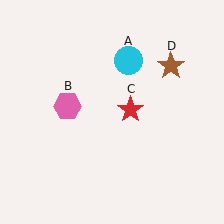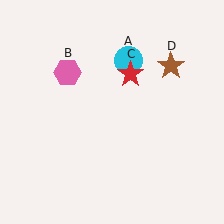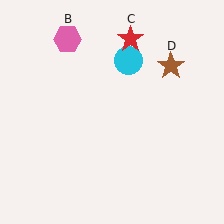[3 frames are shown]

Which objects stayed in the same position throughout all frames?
Cyan circle (object A) and brown star (object D) remained stationary.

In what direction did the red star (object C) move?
The red star (object C) moved up.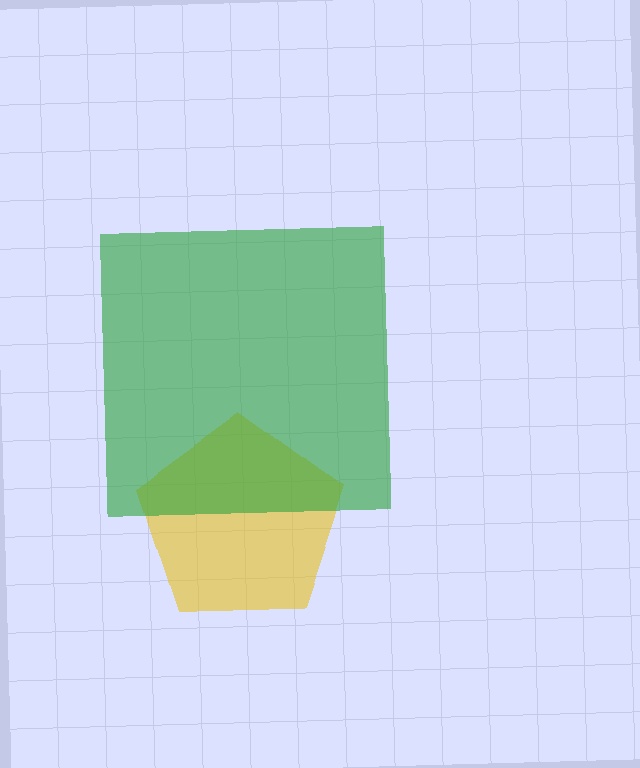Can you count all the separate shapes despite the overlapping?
Yes, there are 2 separate shapes.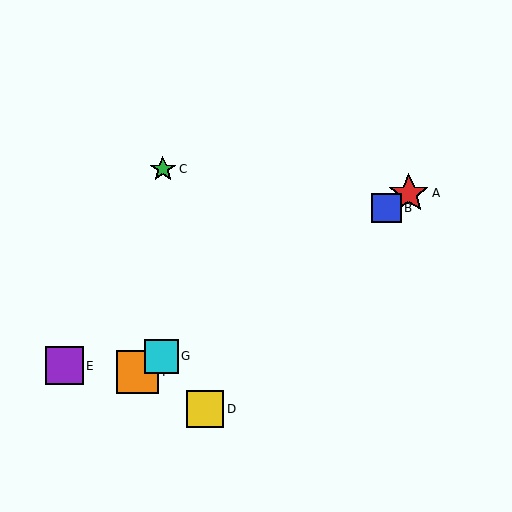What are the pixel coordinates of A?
Object A is at (409, 193).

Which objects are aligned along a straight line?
Objects A, B, F, G are aligned along a straight line.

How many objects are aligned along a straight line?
4 objects (A, B, F, G) are aligned along a straight line.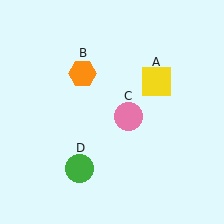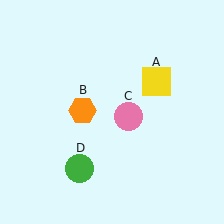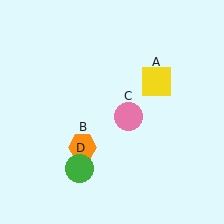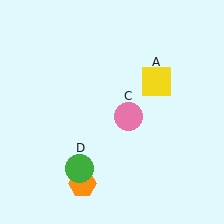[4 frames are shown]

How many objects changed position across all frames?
1 object changed position: orange hexagon (object B).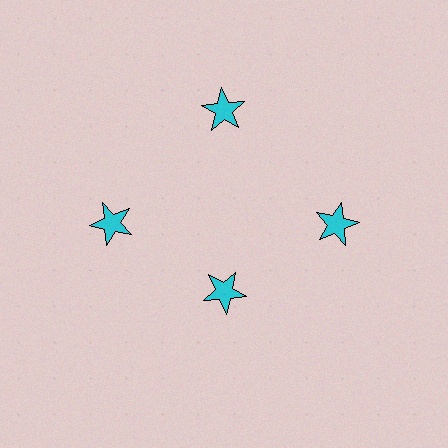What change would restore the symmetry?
The symmetry would be restored by moving it outward, back onto the ring so that all 4 stars sit at equal angles and equal distance from the center.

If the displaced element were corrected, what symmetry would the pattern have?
It would have 4-fold rotational symmetry — the pattern would map onto itself every 90 degrees.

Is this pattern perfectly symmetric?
No. The 4 cyan stars are arranged in a ring, but one element near the 6 o'clock position is pulled inward toward the center, breaking the 4-fold rotational symmetry.